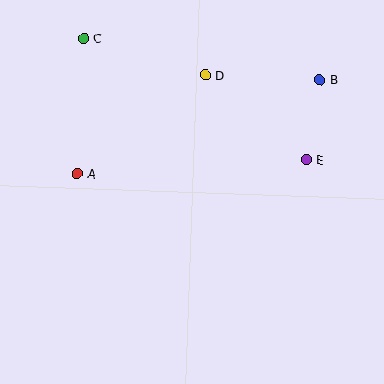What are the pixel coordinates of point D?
Point D is at (205, 75).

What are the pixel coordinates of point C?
Point C is at (83, 38).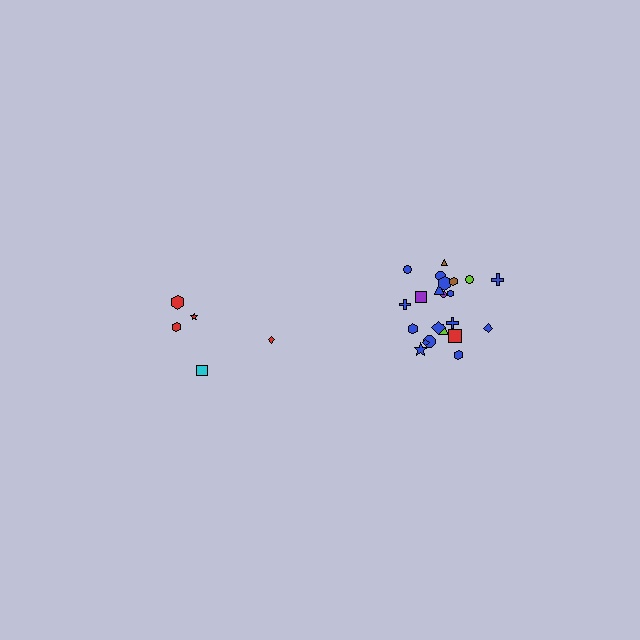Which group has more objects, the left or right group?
The right group.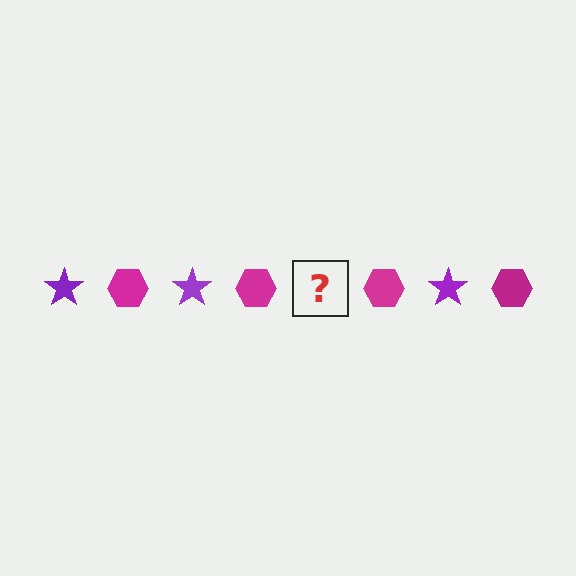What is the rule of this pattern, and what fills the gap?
The rule is that the pattern alternates between purple star and magenta hexagon. The gap should be filled with a purple star.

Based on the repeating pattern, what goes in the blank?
The blank should be a purple star.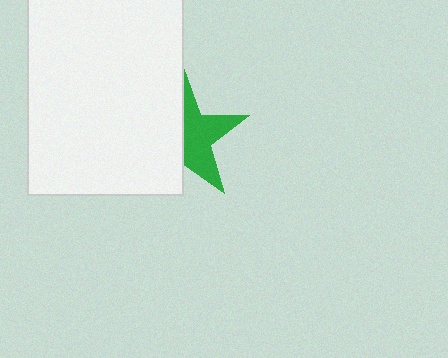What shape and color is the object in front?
The object in front is a white rectangle.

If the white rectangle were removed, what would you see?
You would see the complete green star.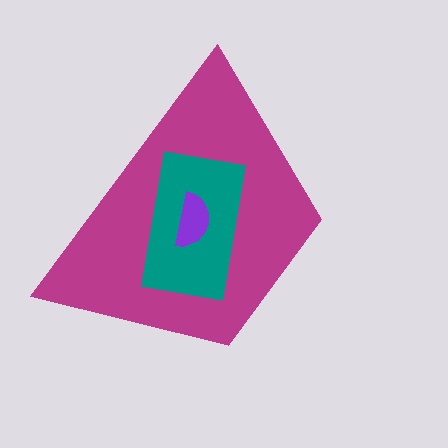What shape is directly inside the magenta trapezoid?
The teal rectangle.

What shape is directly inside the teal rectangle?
The purple semicircle.